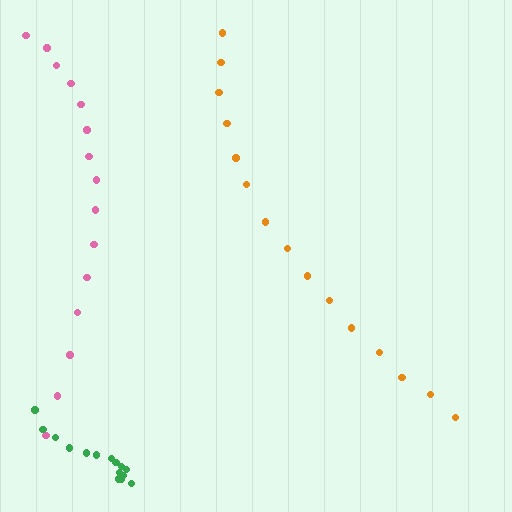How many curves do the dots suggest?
There are 3 distinct paths.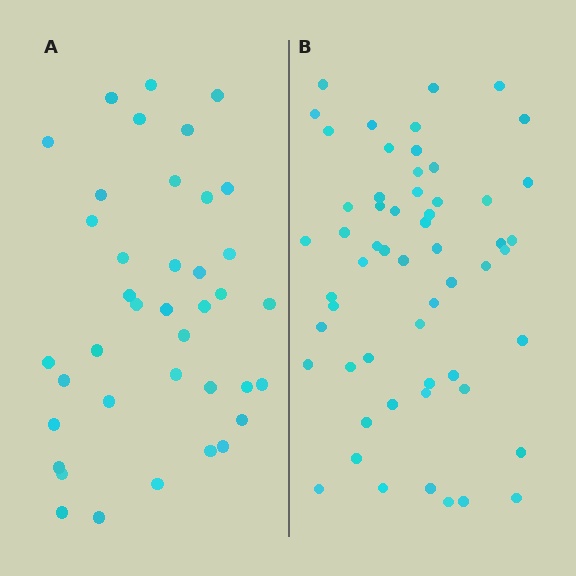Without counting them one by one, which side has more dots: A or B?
Region B (the right region) has more dots.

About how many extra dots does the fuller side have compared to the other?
Region B has approximately 20 more dots than region A.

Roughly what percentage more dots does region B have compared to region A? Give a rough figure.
About 45% more.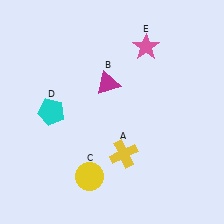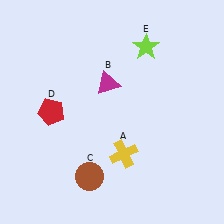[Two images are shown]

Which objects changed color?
C changed from yellow to brown. D changed from cyan to red. E changed from pink to lime.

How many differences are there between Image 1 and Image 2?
There are 3 differences between the two images.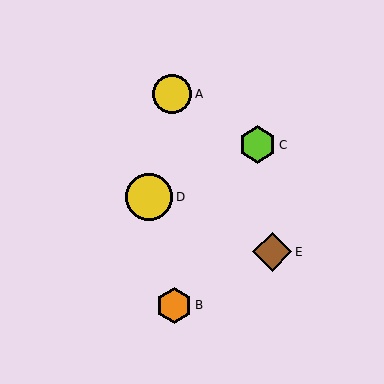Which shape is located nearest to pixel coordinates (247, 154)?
The lime hexagon (labeled C) at (258, 145) is nearest to that location.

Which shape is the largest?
The yellow circle (labeled D) is the largest.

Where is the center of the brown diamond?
The center of the brown diamond is at (272, 252).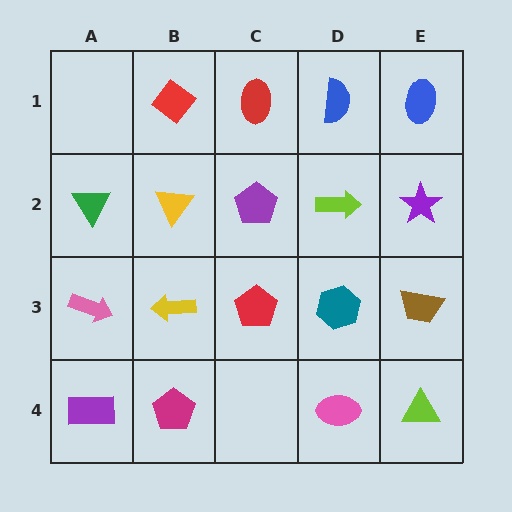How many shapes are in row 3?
5 shapes.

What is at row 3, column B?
A yellow arrow.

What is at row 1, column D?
A blue semicircle.